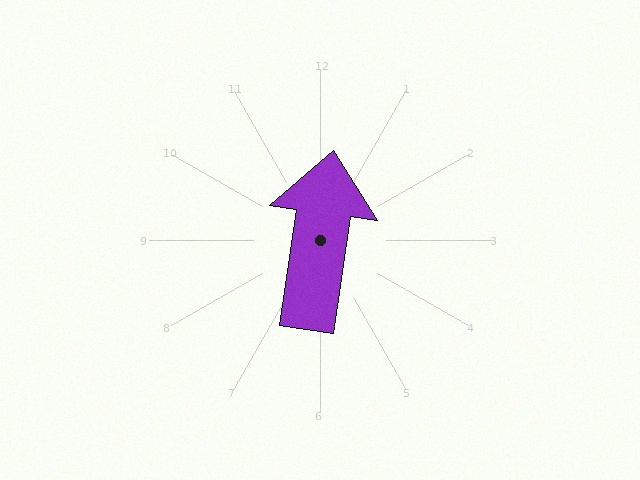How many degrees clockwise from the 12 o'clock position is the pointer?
Approximately 8 degrees.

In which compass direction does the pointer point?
North.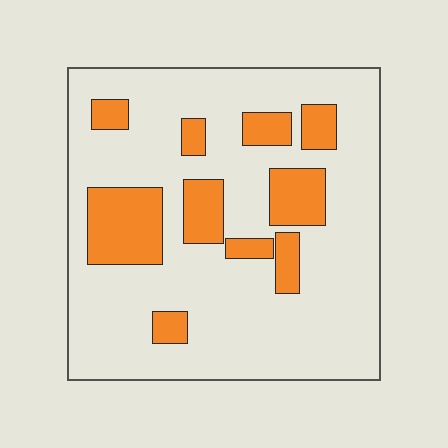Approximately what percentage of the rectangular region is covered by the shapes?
Approximately 20%.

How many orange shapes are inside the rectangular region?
10.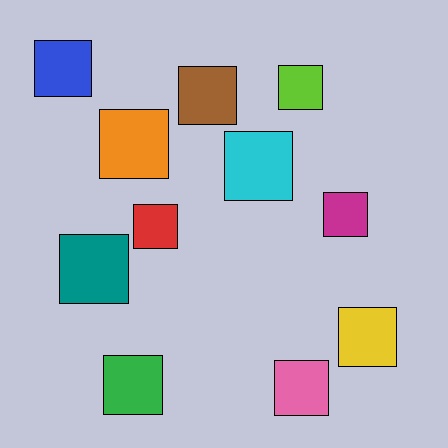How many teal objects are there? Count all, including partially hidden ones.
There is 1 teal object.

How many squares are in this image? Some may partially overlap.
There are 11 squares.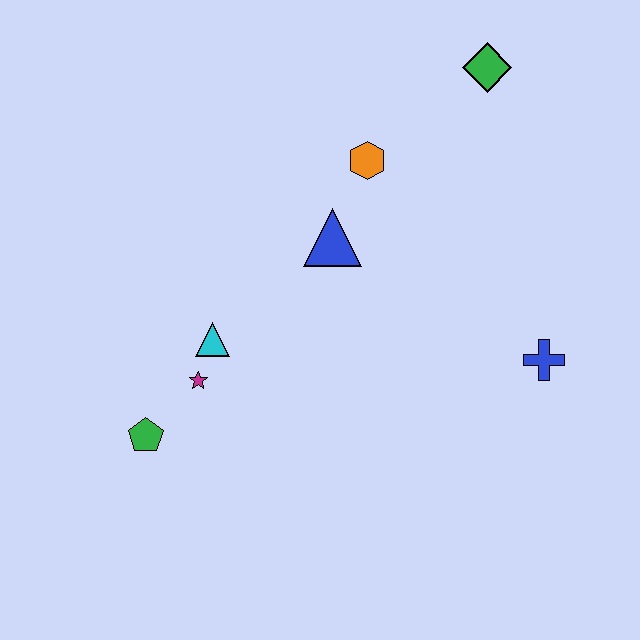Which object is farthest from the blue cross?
The green pentagon is farthest from the blue cross.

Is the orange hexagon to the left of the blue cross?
Yes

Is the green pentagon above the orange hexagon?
No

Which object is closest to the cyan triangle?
The magenta star is closest to the cyan triangle.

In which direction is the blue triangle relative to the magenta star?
The blue triangle is above the magenta star.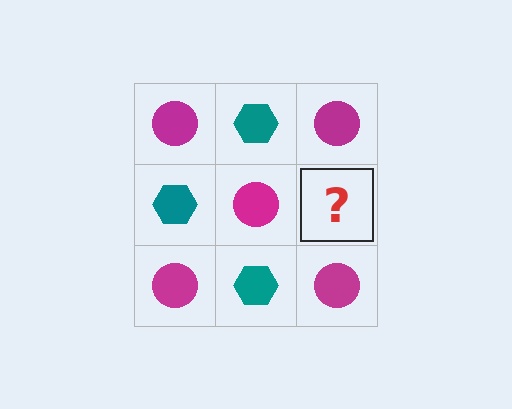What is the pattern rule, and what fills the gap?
The rule is that it alternates magenta circle and teal hexagon in a checkerboard pattern. The gap should be filled with a teal hexagon.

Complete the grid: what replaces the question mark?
The question mark should be replaced with a teal hexagon.